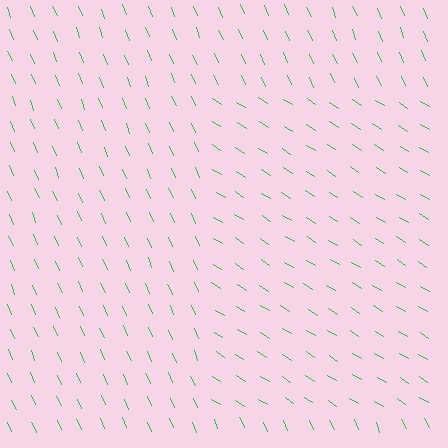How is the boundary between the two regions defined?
The boundary is defined purely by a change in line orientation (approximately 35 degrees difference). All lines are the same color and thickness.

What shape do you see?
I see a rectangle.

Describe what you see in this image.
The image is filled with small green line segments. A rectangle region in the image has lines oriented differently from the surrounding lines, creating a visible texture boundary.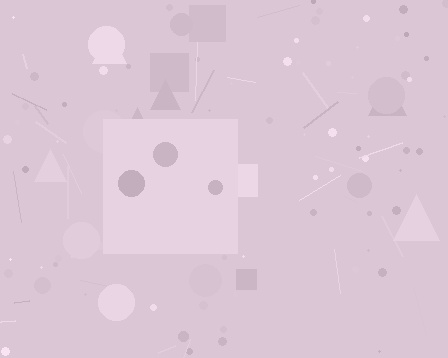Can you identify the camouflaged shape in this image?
The camouflaged shape is a square.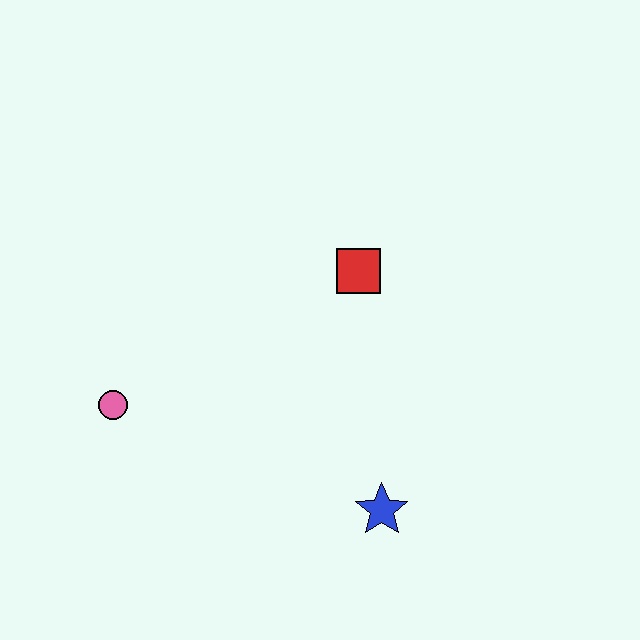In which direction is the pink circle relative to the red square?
The pink circle is to the left of the red square.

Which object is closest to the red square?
The blue star is closest to the red square.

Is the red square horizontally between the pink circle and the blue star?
Yes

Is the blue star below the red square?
Yes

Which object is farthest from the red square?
The pink circle is farthest from the red square.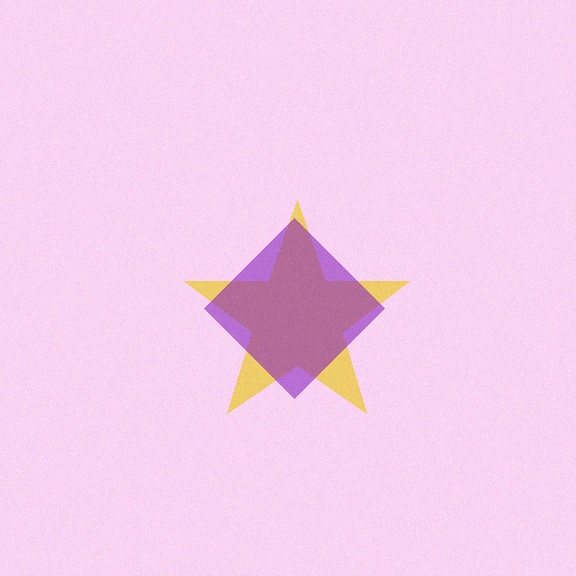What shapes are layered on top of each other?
The layered shapes are: a yellow star, a purple diamond.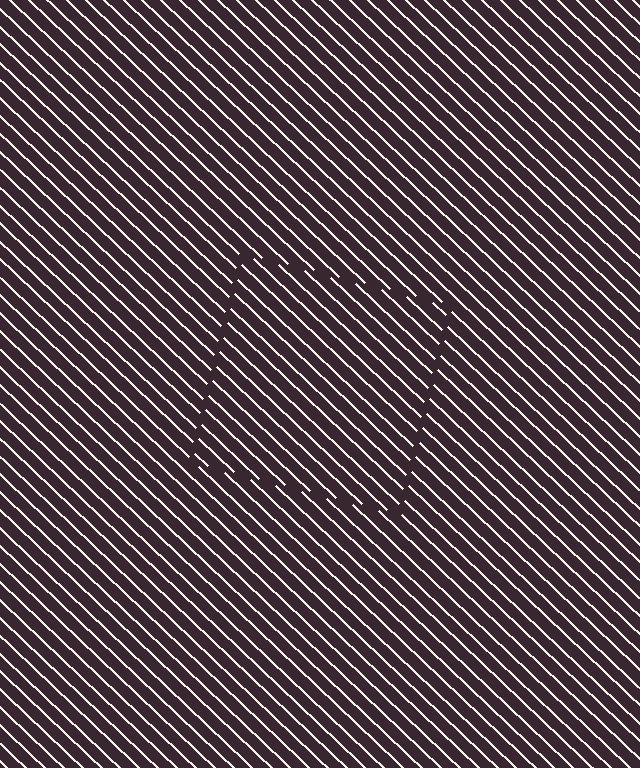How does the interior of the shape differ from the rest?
The interior of the shape contains the same grating, shifted by half a period — the contour is defined by the phase discontinuity where line-ends from the inner and outer gratings abut.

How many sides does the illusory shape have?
4 sides — the line-ends trace a square.